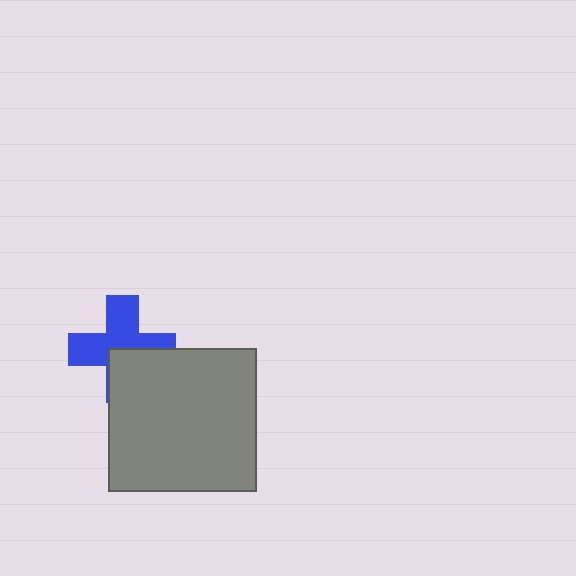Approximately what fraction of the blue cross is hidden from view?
Roughly 40% of the blue cross is hidden behind the gray rectangle.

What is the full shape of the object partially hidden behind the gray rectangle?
The partially hidden object is a blue cross.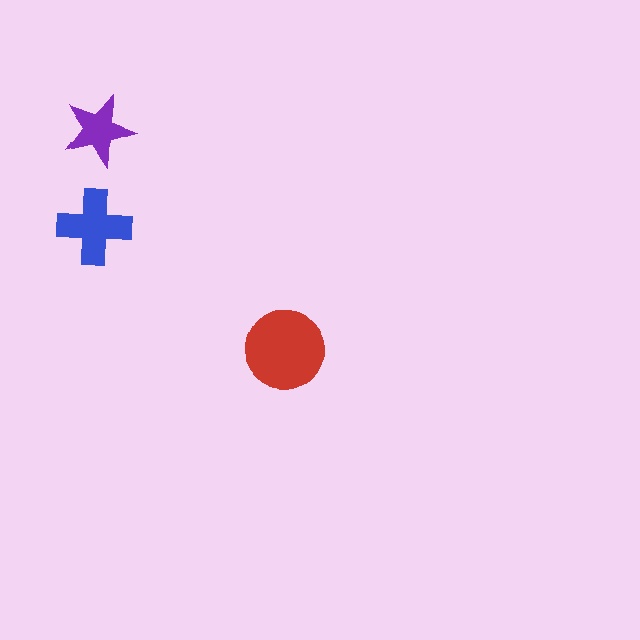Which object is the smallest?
The purple star.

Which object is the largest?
The red circle.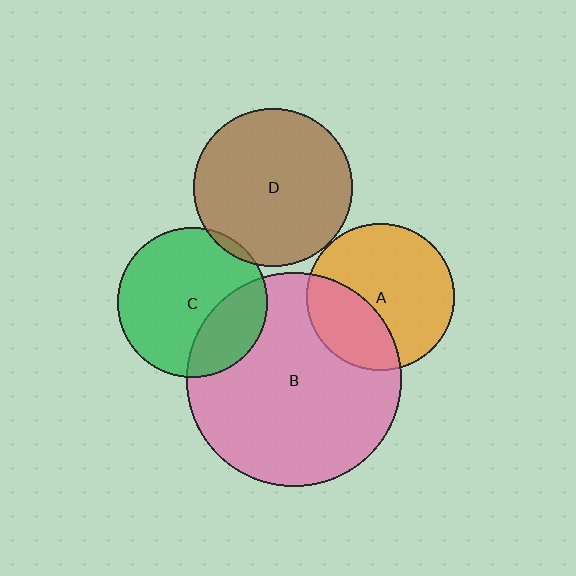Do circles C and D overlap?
Yes.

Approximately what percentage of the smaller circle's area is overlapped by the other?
Approximately 5%.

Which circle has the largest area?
Circle B (pink).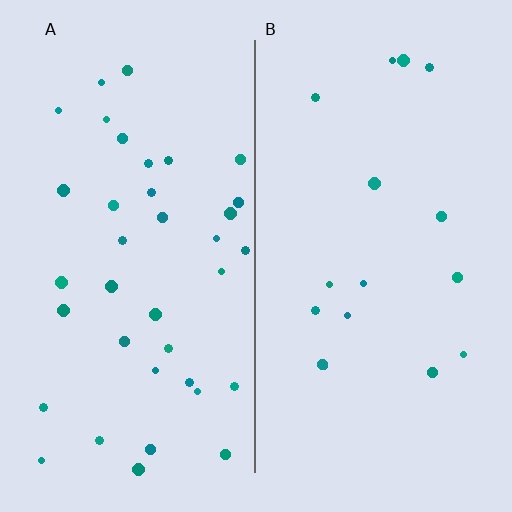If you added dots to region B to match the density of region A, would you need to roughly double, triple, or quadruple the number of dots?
Approximately double.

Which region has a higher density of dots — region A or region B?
A (the left).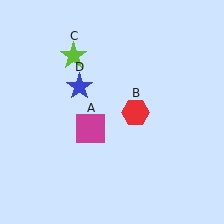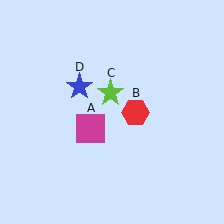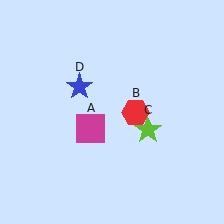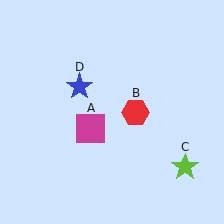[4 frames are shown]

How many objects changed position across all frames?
1 object changed position: lime star (object C).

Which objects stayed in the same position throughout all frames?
Magenta square (object A) and red hexagon (object B) and blue star (object D) remained stationary.